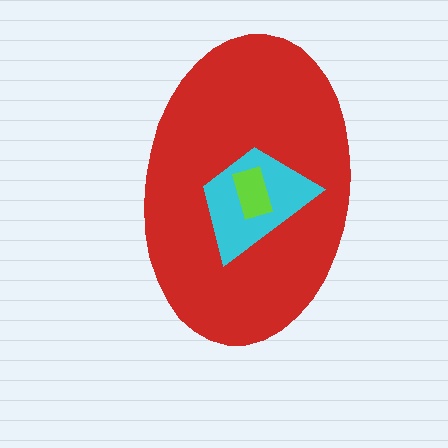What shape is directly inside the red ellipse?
The cyan trapezoid.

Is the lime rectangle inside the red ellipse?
Yes.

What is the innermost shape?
The lime rectangle.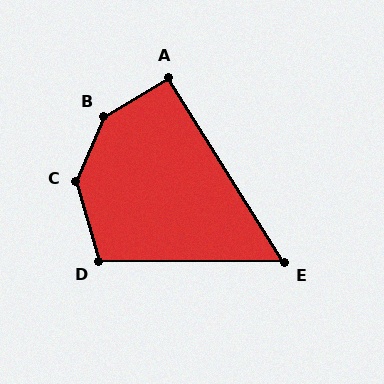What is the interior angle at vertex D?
Approximately 106 degrees (obtuse).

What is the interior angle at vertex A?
Approximately 92 degrees (approximately right).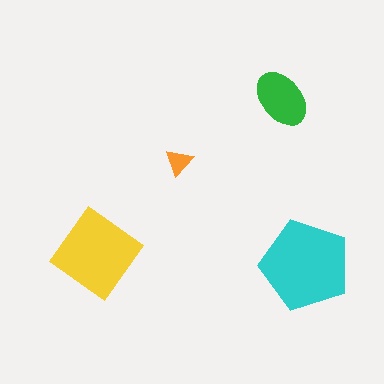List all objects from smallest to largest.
The orange triangle, the green ellipse, the yellow diamond, the cyan pentagon.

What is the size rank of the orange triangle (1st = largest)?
4th.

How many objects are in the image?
There are 4 objects in the image.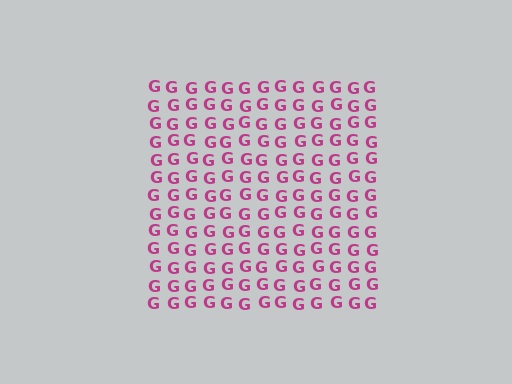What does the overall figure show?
The overall figure shows a square.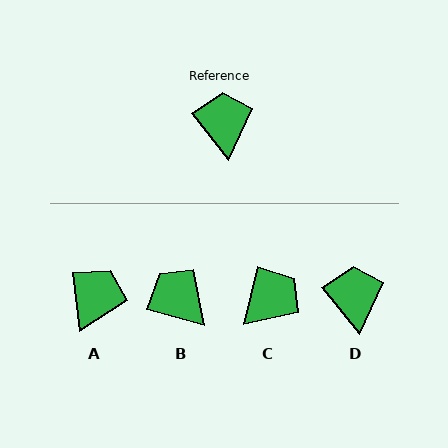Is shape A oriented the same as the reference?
No, it is off by about 32 degrees.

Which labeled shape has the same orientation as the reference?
D.